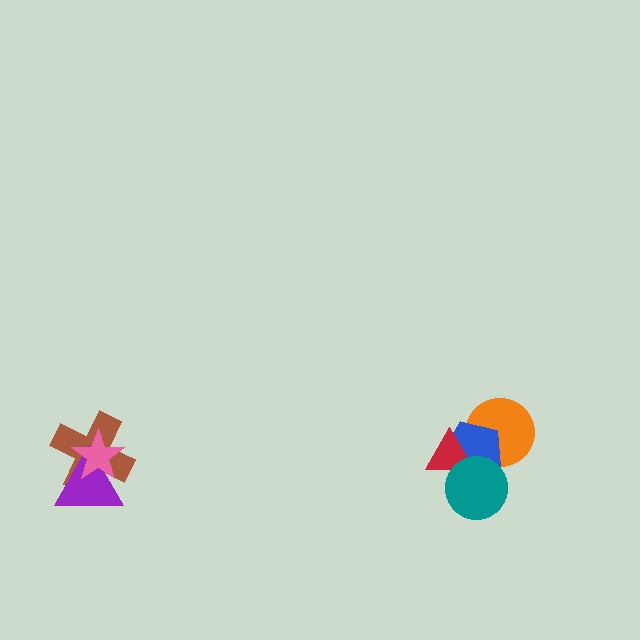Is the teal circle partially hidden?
No, no other shape covers it.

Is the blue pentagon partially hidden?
Yes, it is partially covered by another shape.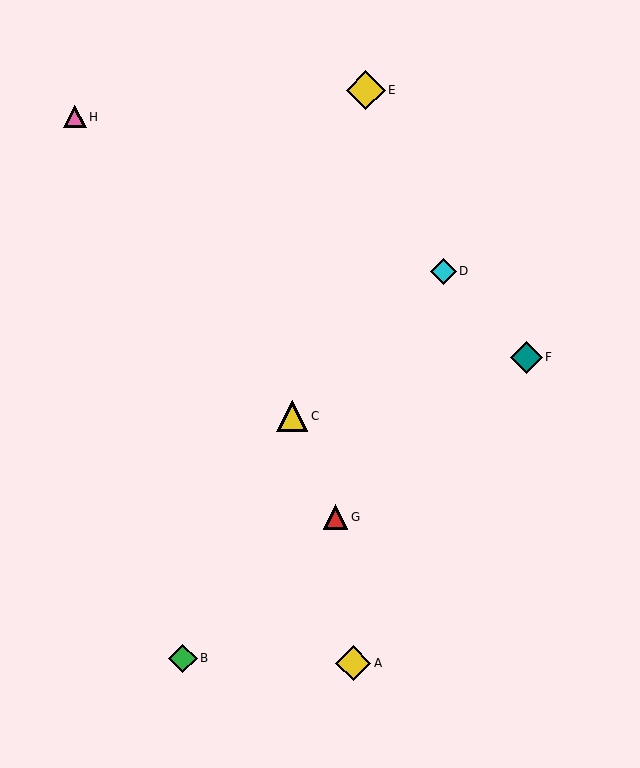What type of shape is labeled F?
Shape F is a teal diamond.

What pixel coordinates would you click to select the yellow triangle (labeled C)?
Click at (292, 416) to select the yellow triangle C.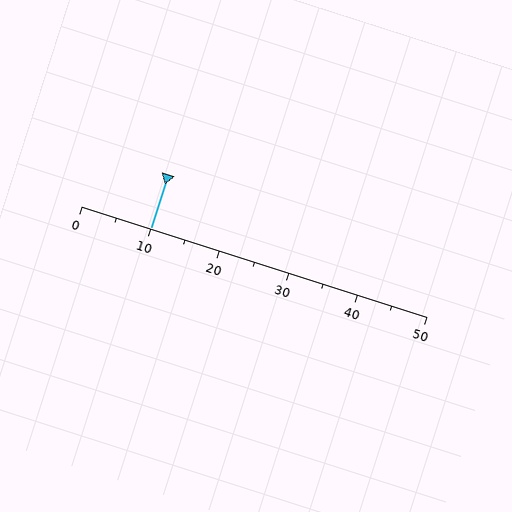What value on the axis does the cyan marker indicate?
The marker indicates approximately 10.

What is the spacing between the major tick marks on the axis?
The major ticks are spaced 10 apart.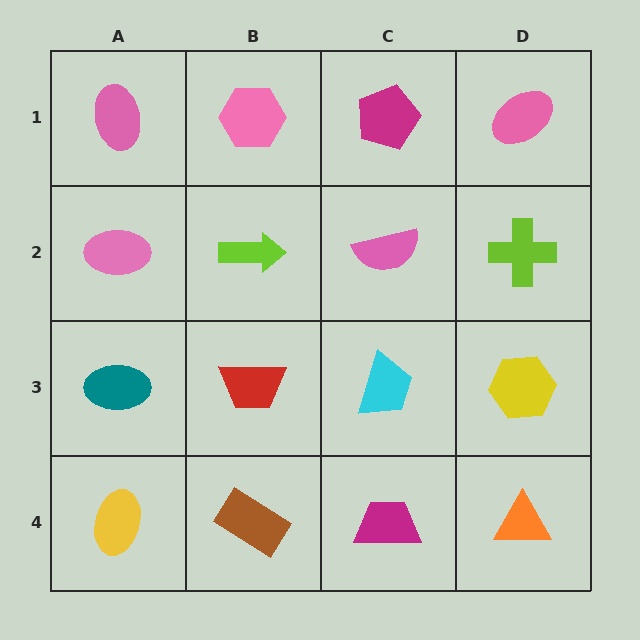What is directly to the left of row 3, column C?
A red trapezoid.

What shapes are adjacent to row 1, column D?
A lime cross (row 2, column D), a magenta pentagon (row 1, column C).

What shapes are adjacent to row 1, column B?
A lime arrow (row 2, column B), a pink ellipse (row 1, column A), a magenta pentagon (row 1, column C).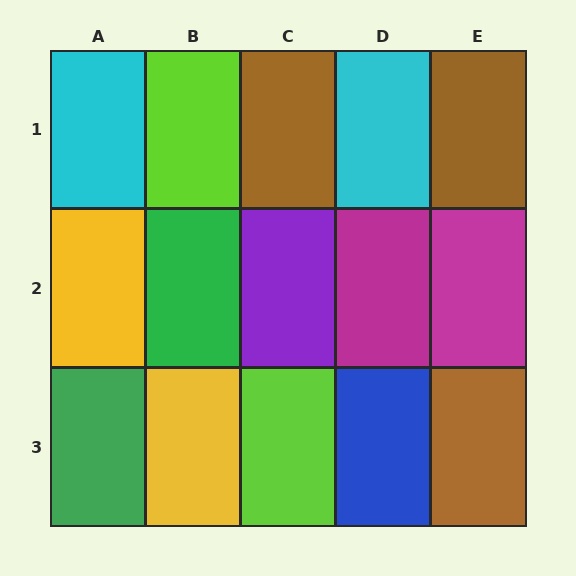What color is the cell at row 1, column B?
Lime.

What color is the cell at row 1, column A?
Cyan.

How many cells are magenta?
2 cells are magenta.